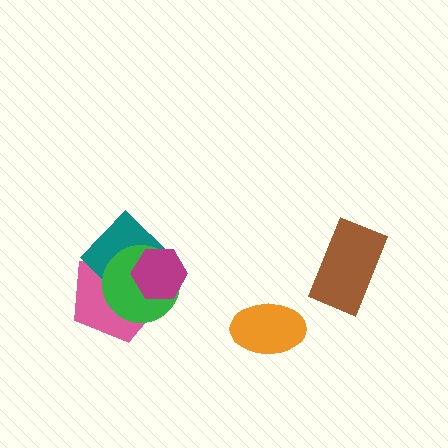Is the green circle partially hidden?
Yes, it is partially covered by another shape.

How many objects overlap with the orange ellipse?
0 objects overlap with the orange ellipse.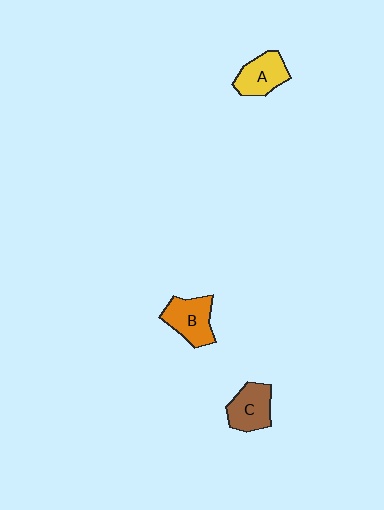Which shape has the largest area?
Shape B (orange).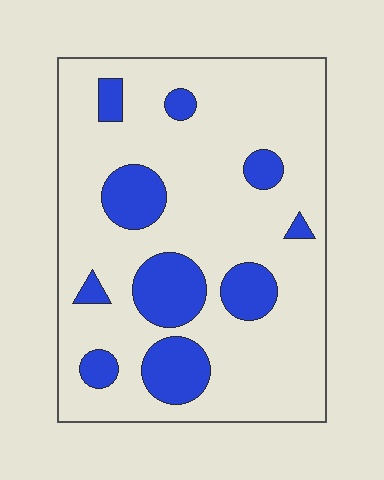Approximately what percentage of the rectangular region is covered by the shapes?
Approximately 20%.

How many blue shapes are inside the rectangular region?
10.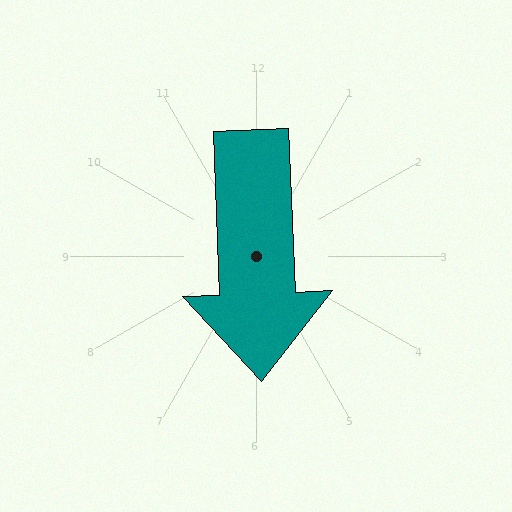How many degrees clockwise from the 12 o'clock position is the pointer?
Approximately 178 degrees.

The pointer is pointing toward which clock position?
Roughly 6 o'clock.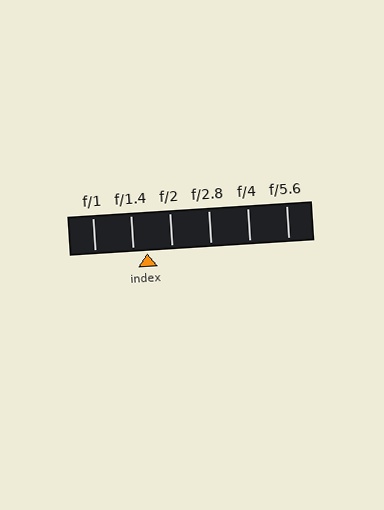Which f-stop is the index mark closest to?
The index mark is closest to f/1.4.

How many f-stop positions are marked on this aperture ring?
There are 6 f-stop positions marked.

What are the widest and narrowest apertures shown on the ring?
The widest aperture shown is f/1 and the narrowest is f/5.6.